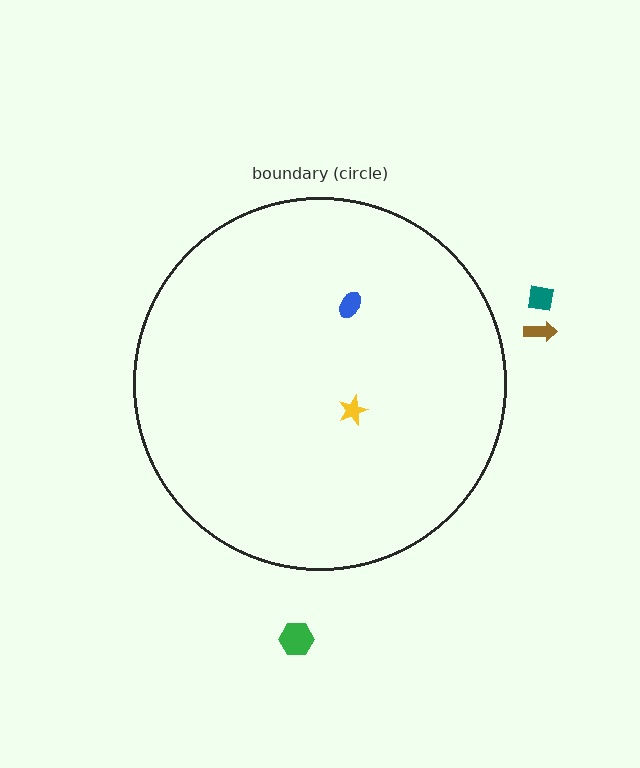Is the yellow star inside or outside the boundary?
Inside.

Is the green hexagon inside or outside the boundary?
Outside.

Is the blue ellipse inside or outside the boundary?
Inside.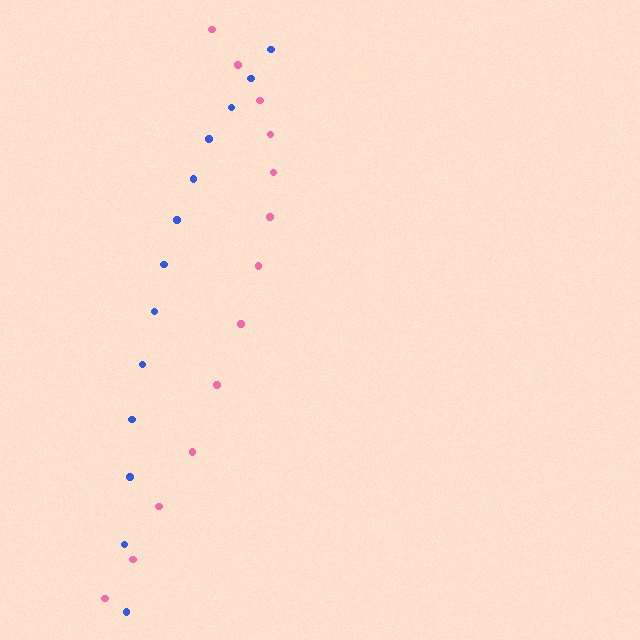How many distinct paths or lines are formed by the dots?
There are 2 distinct paths.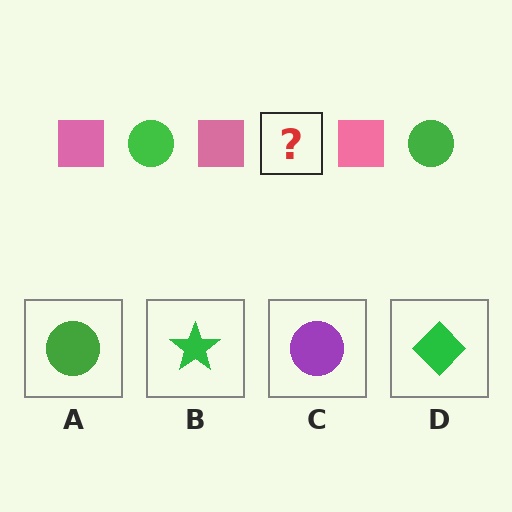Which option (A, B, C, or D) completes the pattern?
A.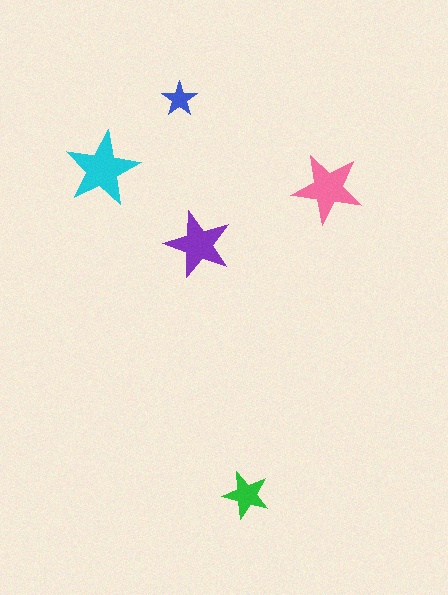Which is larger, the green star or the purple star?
The purple one.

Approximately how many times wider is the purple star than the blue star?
About 2 times wider.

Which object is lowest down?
The green star is bottommost.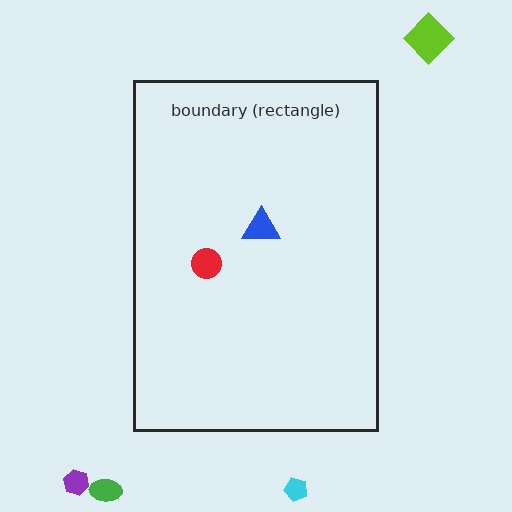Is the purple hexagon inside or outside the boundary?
Outside.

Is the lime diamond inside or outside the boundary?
Outside.